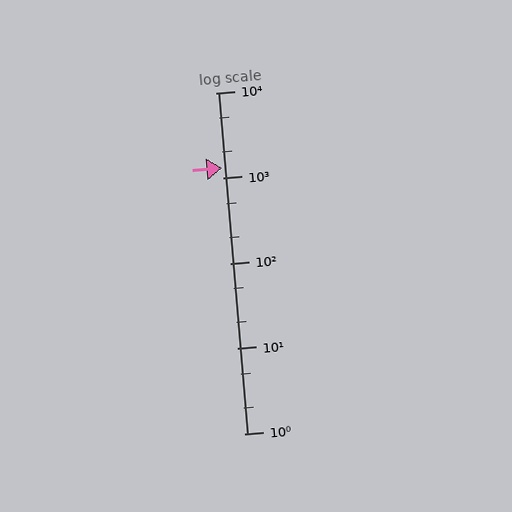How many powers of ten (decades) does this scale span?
The scale spans 4 decades, from 1 to 10000.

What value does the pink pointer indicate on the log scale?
The pointer indicates approximately 1300.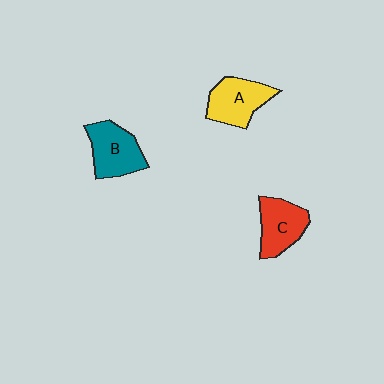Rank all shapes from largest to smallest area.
From largest to smallest: B (teal), A (yellow), C (red).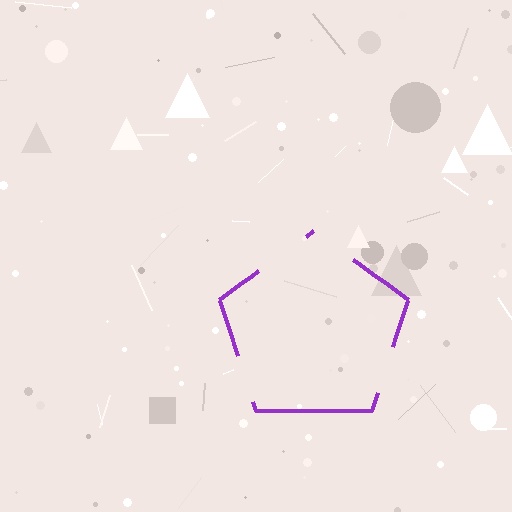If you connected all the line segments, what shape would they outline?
They would outline a pentagon.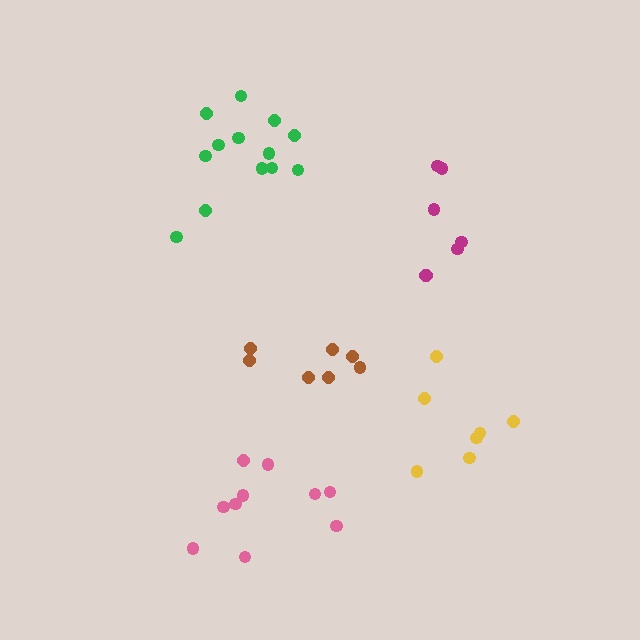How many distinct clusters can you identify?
There are 5 distinct clusters.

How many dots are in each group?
Group 1: 13 dots, Group 2: 10 dots, Group 3: 7 dots, Group 4: 7 dots, Group 5: 7 dots (44 total).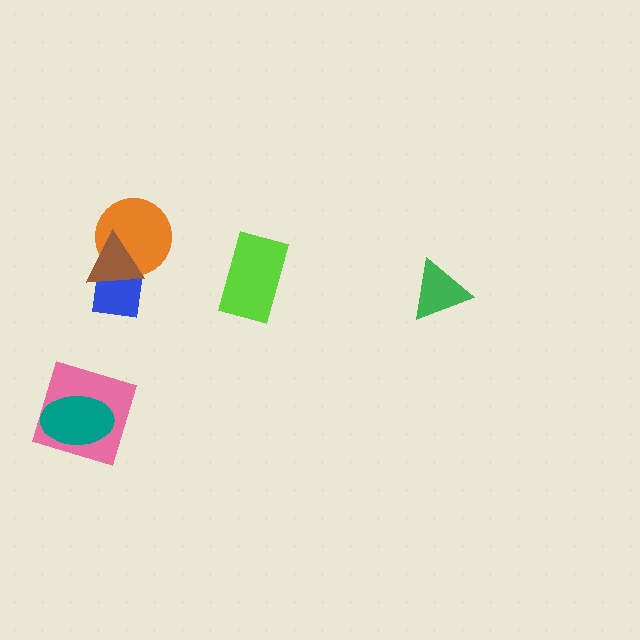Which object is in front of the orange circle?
The brown triangle is in front of the orange circle.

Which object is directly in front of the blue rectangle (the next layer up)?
The orange circle is directly in front of the blue rectangle.